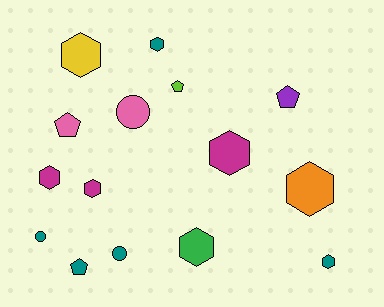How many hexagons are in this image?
There are 8 hexagons.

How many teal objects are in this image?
There are 5 teal objects.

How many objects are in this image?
There are 15 objects.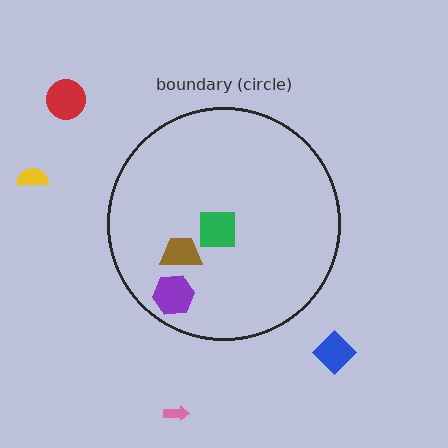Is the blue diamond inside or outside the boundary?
Outside.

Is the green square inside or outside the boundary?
Inside.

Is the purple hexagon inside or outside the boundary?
Inside.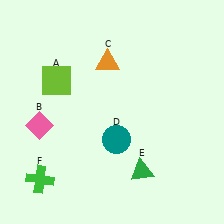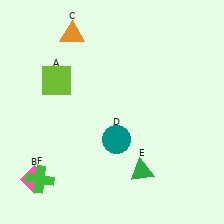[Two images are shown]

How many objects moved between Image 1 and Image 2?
2 objects moved between the two images.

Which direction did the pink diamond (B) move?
The pink diamond (B) moved down.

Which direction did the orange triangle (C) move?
The orange triangle (C) moved left.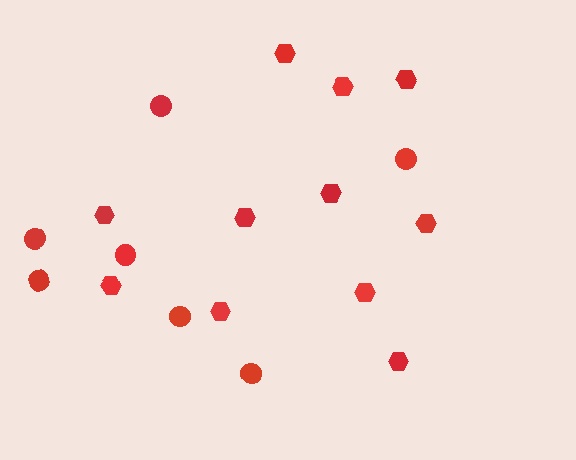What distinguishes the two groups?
There are 2 groups: one group of hexagons (11) and one group of circles (7).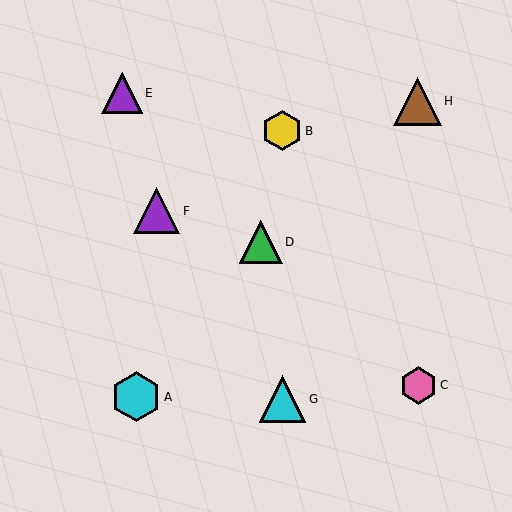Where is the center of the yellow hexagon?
The center of the yellow hexagon is at (282, 131).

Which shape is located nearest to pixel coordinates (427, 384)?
The pink hexagon (labeled C) at (419, 385) is nearest to that location.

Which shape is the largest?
The cyan hexagon (labeled A) is the largest.